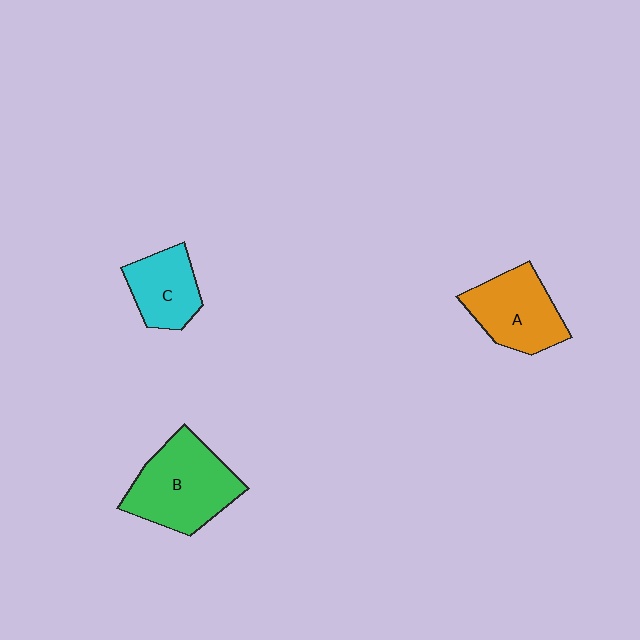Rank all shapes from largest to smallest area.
From largest to smallest: B (green), A (orange), C (cyan).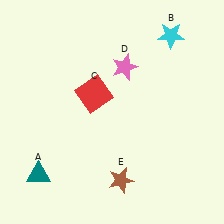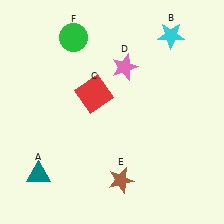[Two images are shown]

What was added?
A green circle (F) was added in Image 2.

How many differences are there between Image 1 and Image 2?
There is 1 difference between the two images.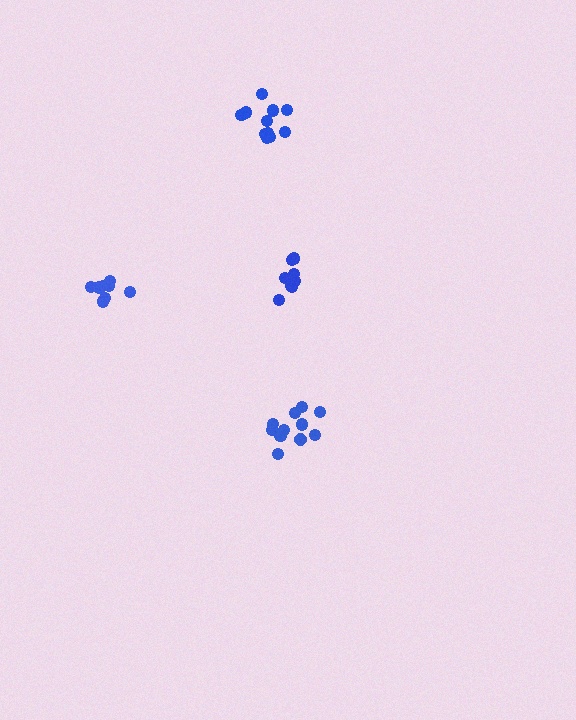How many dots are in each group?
Group 1: 11 dots, Group 2: 11 dots, Group 3: 8 dots, Group 4: 8 dots (38 total).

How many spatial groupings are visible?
There are 4 spatial groupings.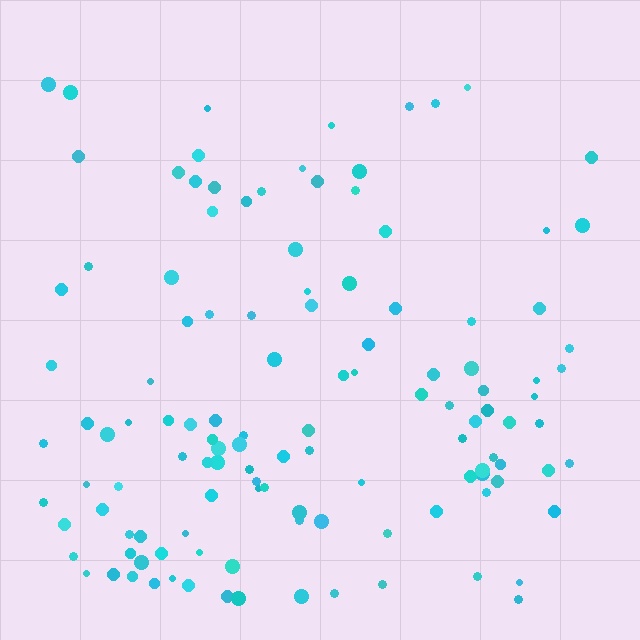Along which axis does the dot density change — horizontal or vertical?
Vertical.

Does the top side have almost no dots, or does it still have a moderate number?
Still a moderate number, just noticeably fewer than the bottom.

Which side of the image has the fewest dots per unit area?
The top.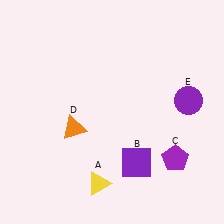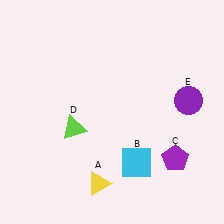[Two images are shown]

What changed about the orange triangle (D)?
In Image 1, D is orange. In Image 2, it changed to lime.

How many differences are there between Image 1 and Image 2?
There are 2 differences between the two images.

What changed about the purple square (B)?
In Image 1, B is purple. In Image 2, it changed to cyan.